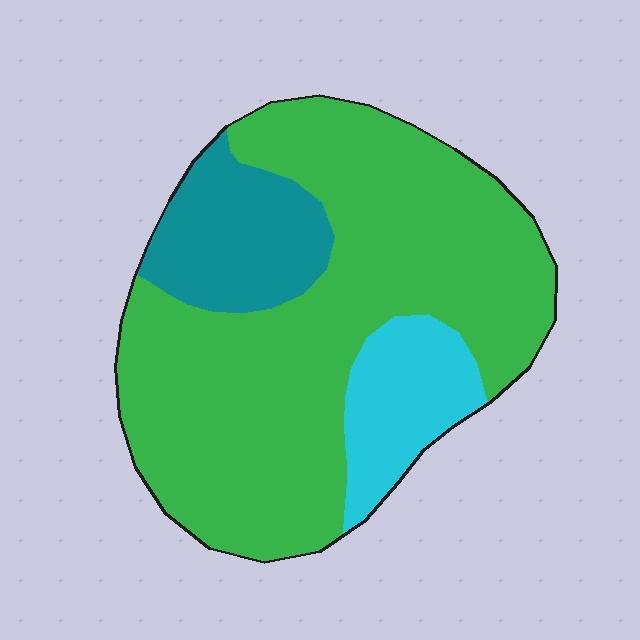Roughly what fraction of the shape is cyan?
Cyan covers 13% of the shape.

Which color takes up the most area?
Green, at roughly 70%.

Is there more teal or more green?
Green.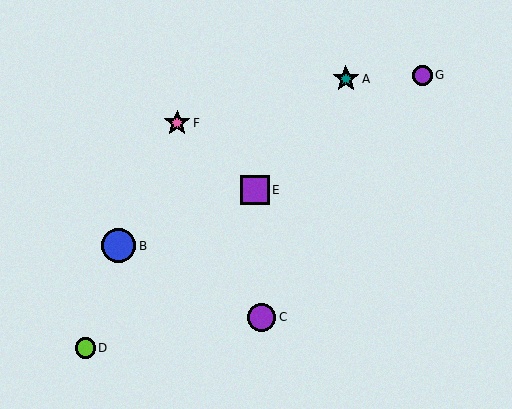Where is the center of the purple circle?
The center of the purple circle is at (422, 75).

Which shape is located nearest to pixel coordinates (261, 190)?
The purple square (labeled E) at (255, 190) is nearest to that location.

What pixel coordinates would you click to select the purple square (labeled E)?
Click at (255, 190) to select the purple square E.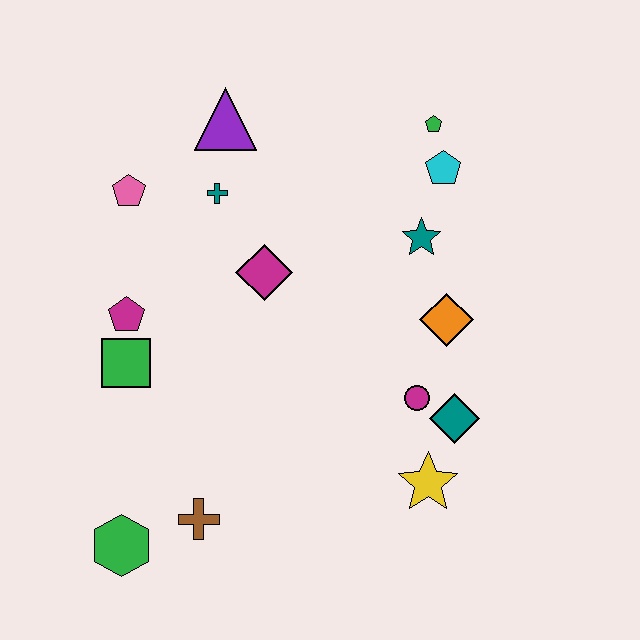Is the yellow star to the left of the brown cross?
No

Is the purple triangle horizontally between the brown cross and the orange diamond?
Yes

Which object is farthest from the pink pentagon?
The yellow star is farthest from the pink pentagon.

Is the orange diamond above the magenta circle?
Yes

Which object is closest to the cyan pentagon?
The green pentagon is closest to the cyan pentagon.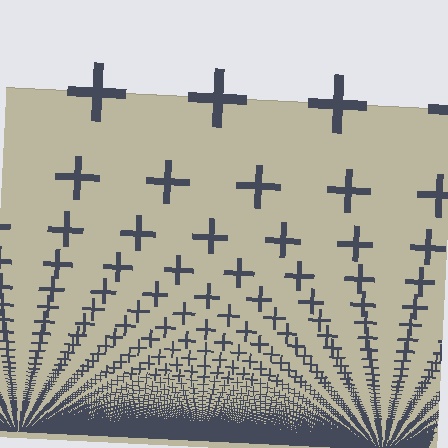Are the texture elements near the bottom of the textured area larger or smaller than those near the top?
Smaller. The gradient is inverted — elements near the bottom are smaller and denser.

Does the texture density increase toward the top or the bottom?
Density increases toward the bottom.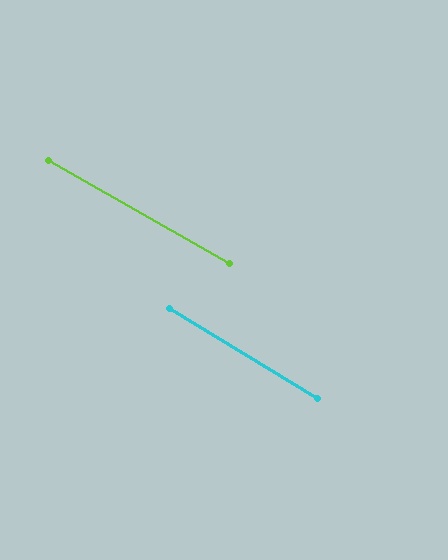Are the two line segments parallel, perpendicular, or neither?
Parallel — their directions differ by only 1.5°.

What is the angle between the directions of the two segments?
Approximately 1 degree.